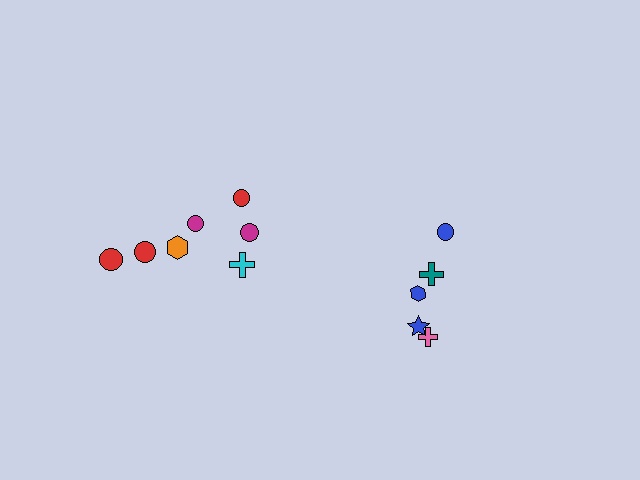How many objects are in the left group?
There are 7 objects.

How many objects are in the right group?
There are 5 objects.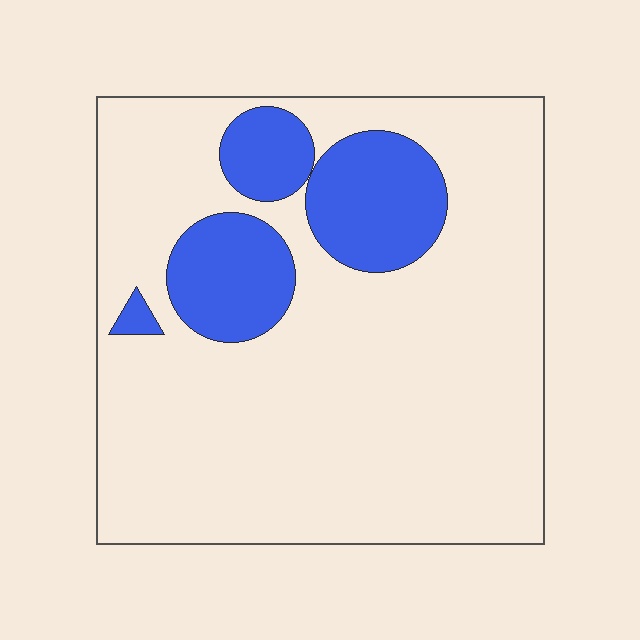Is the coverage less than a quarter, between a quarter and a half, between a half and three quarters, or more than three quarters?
Less than a quarter.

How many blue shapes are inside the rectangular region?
4.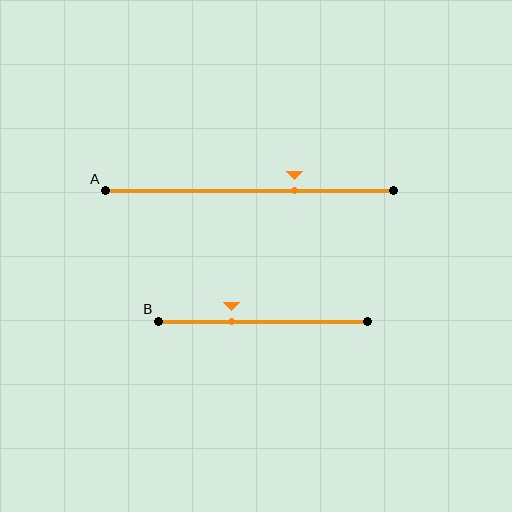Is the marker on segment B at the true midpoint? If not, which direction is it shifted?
No, the marker on segment B is shifted to the left by about 15% of the segment length.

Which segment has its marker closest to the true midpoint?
Segment B has its marker closest to the true midpoint.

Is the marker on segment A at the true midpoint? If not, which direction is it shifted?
No, the marker on segment A is shifted to the right by about 16% of the segment length.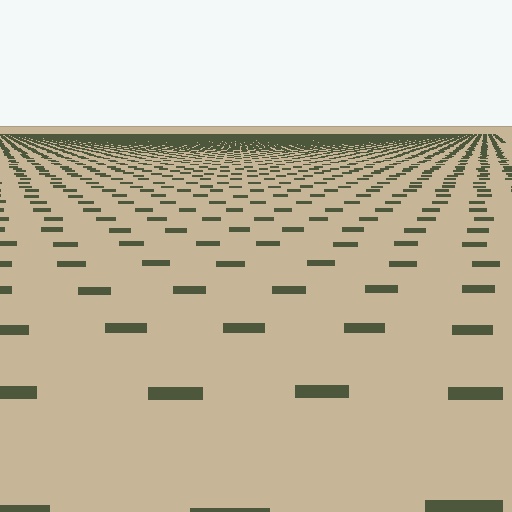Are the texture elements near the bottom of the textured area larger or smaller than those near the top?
Larger. Near the bottom, elements are closer to the viewer and appear at a bigger on-screen size.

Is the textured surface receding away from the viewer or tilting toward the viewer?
The surface is receding away from the viewer. Texture elements get smaller and denser toward the top.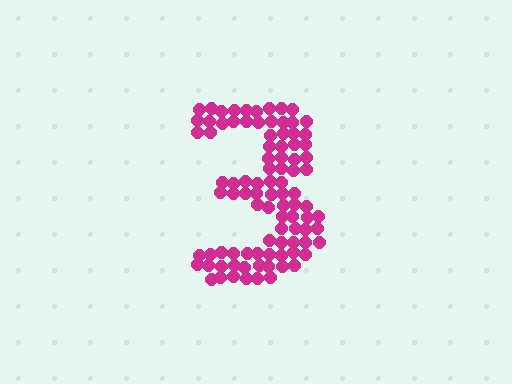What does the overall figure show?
The overall figure shows the digit 3.